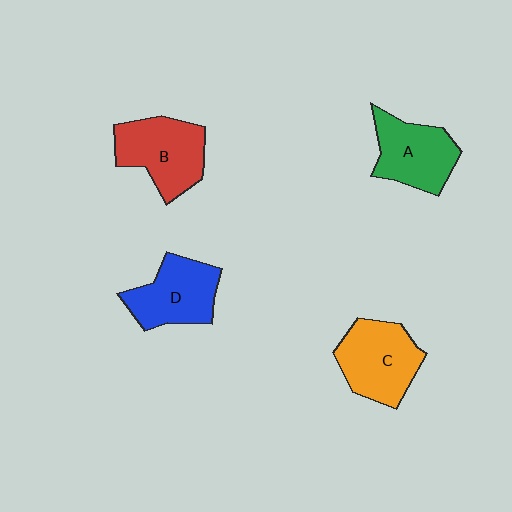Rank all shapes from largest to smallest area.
From largest to smallest: C (orange), B (red), A (green), D (blue).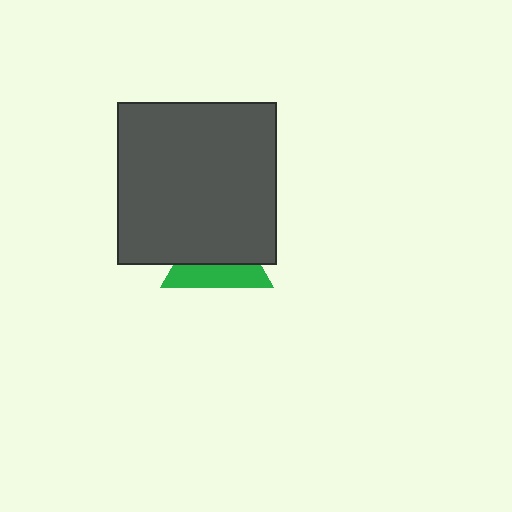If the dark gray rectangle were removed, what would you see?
You would see the complete green triangle.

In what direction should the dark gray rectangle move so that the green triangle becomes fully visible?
The dark gray rectangle should move up. That is the shortest direction to clear the overlap and leave the green triangle fully visible.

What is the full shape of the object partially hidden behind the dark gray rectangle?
The partially hidden object is a green triangle.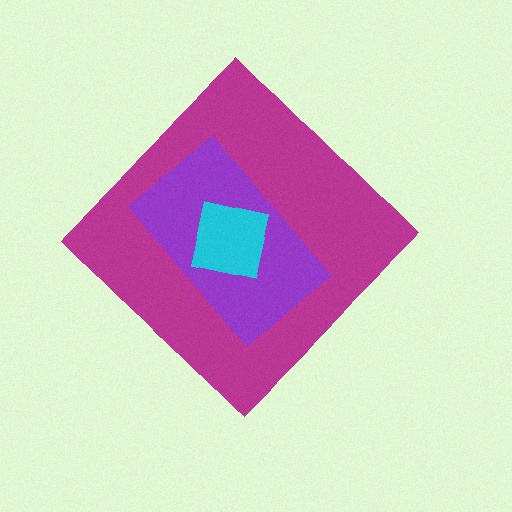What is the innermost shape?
The cyan square.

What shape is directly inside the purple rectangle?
The cyan square.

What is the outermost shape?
The magenta diamond.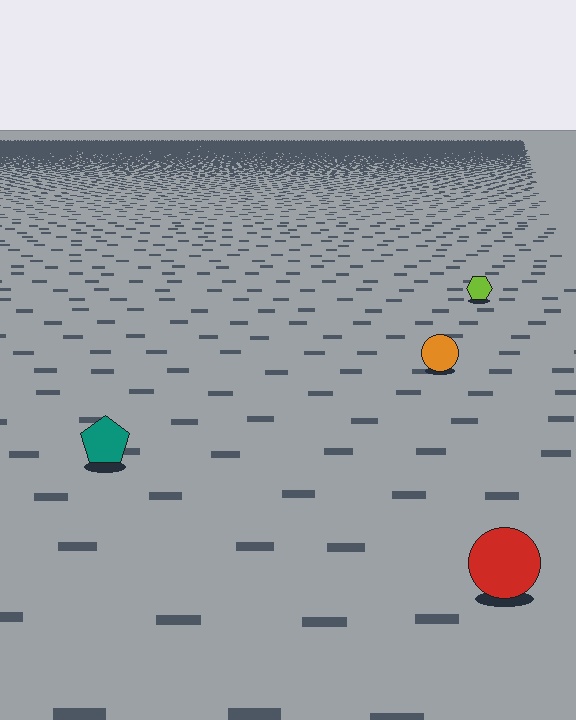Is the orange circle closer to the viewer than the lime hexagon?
Yes. The orange circle is closer — you can tell from the texture gradient: the ground texture is coarser near it.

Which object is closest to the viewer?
The red circle is closest. The texture marks near it are larger and more spread out.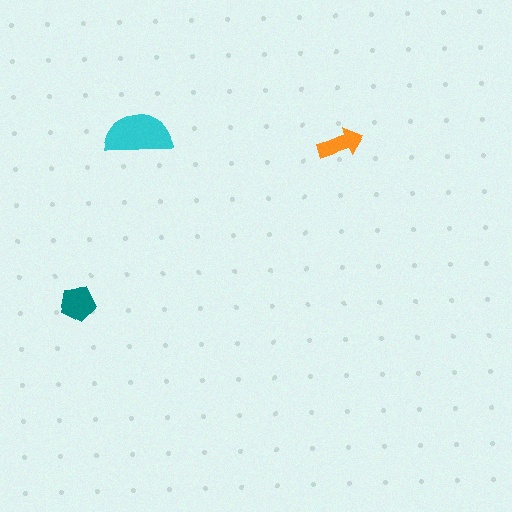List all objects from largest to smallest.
The cyan semicircle, the teal pentagon, the orange arrow.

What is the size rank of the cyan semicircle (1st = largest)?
1st.